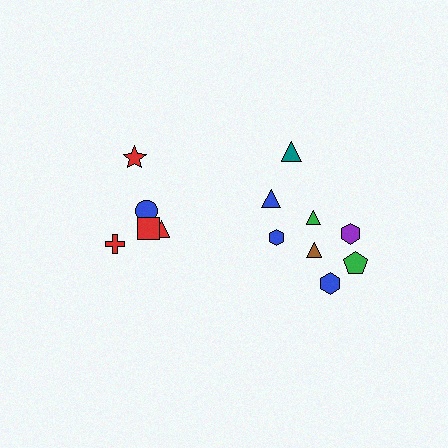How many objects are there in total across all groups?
There are 13 objects.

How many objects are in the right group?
There are 8 objects.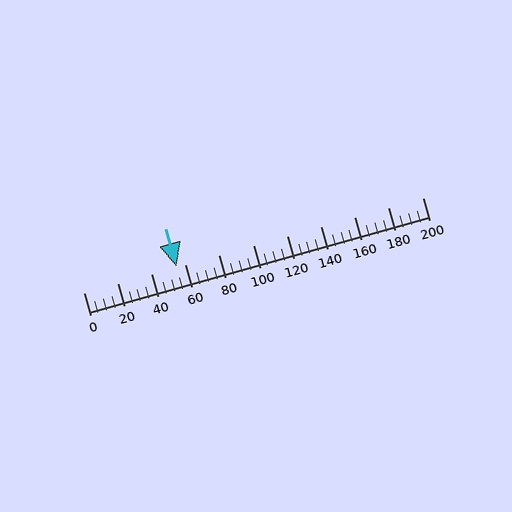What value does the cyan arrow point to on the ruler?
The cyan arrow points to approximately 55.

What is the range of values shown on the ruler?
The ruler shows values from 0 to 200.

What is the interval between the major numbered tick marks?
The major tick marks are spaced 20 units apart.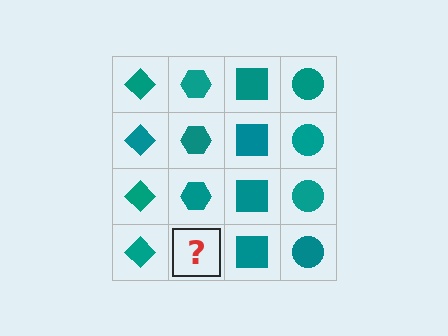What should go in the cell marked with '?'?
The missing cell should contain a teal hexagon.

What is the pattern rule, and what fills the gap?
The rule is that each column has a consistent shape. The gap should be filled with a teal hexagon.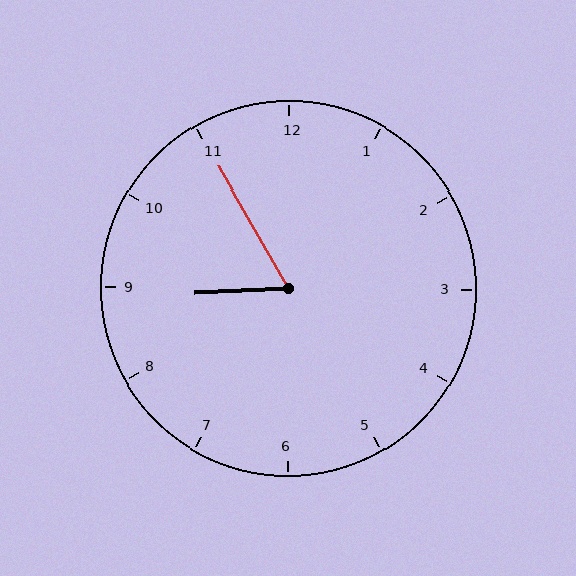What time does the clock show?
8:55.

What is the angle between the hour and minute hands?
Approximately 62 degrees.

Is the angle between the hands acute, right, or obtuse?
It is acute.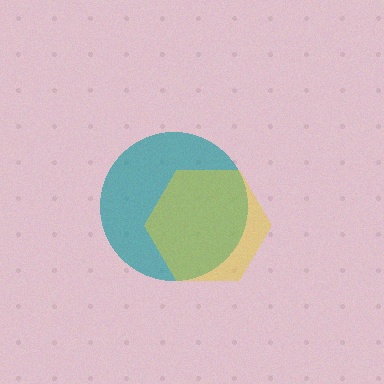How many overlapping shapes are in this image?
There are 2 overlapping shapes in the image.